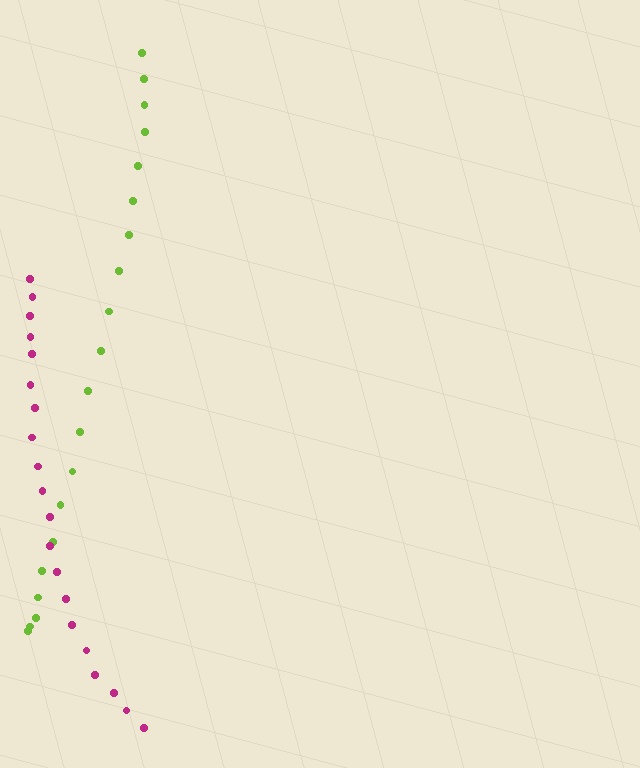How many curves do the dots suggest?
There are 2 distinct paths.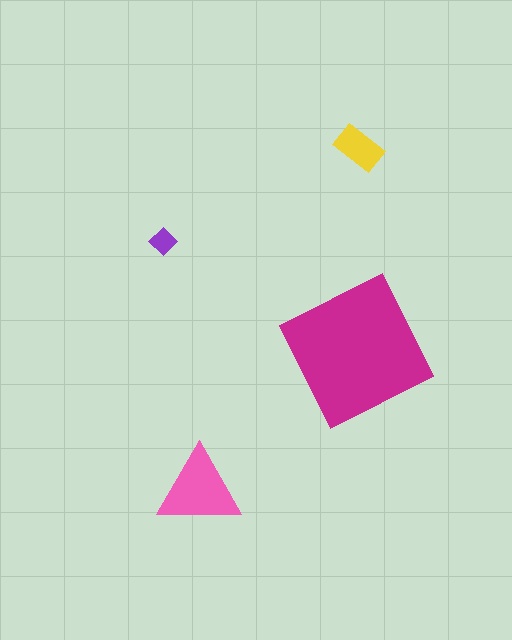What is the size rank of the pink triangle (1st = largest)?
2nd.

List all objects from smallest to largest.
The purple diamond, the yellow rectangle, the pink triangle, the magenta square.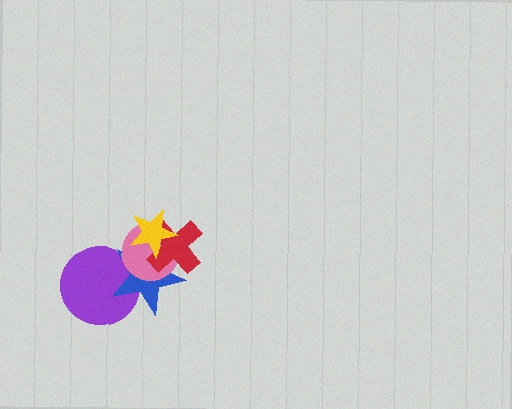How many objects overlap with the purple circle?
2 objects overlap with the purple circle.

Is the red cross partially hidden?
Yes, it is partially covered by another shape.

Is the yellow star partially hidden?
No, no other shape covers it.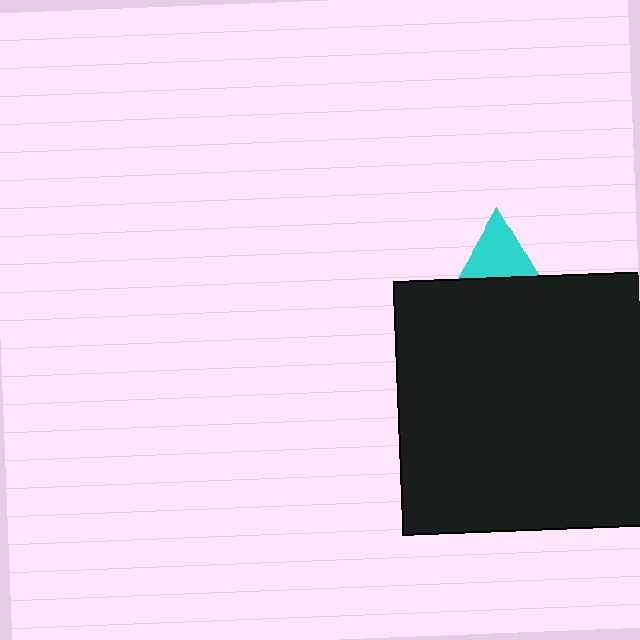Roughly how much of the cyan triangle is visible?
A small part of it is visible (roughly 38%).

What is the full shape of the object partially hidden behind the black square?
The partially hidden object is a cyan triangle.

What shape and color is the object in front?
The object in front is a black square.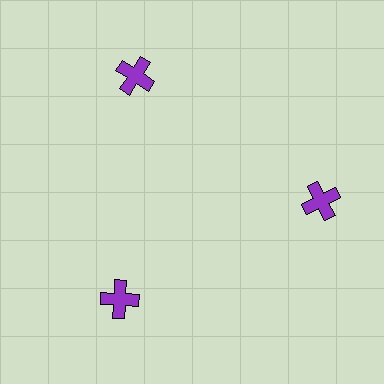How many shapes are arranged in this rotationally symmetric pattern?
There are 3 shapes, arranged in 3 groups of 1.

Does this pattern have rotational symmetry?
Yes, this pattern has 3-fold rotational symmetry. It looks the same after rotating 120 degrees around the center.